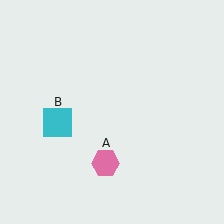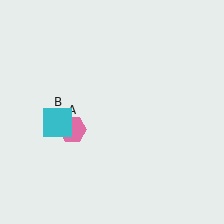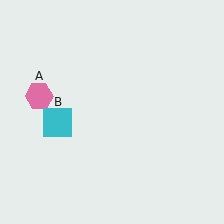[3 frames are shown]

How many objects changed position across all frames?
1 object changed position: pink hexagon (object A).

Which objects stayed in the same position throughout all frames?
Cyan square (object B) remained stationary.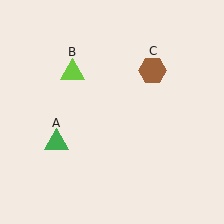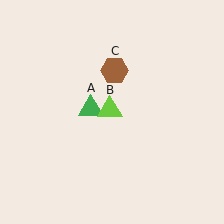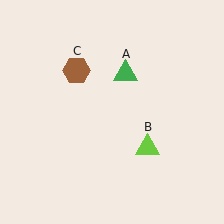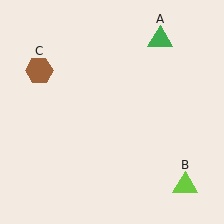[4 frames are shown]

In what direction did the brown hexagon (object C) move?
The brown hexagon (object C) moved left.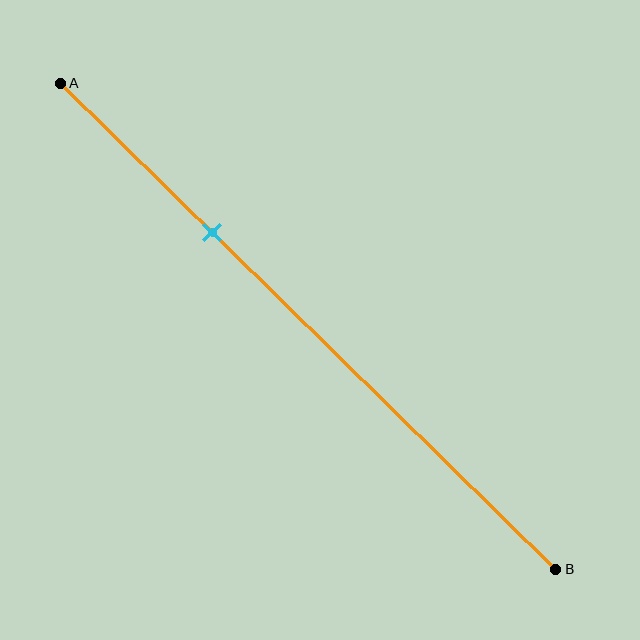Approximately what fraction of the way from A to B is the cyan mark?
The cyan mark is approximately 30% of the way from A to B.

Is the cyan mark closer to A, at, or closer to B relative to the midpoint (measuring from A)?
The cyan mark is closer to point A than the midpoint of segment AB.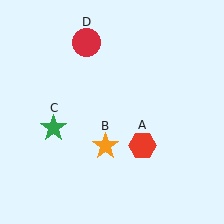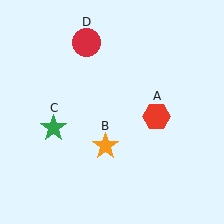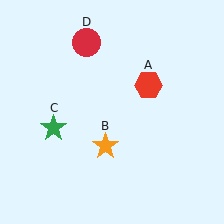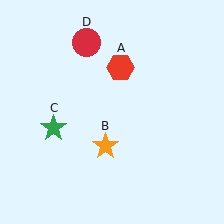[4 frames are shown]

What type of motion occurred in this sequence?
The red hexagon (object A) rotated counterclockwise around the center of the scene.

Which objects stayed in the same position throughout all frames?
Orange star (object B) and green star (object C) and red circle (object D) remained stationary.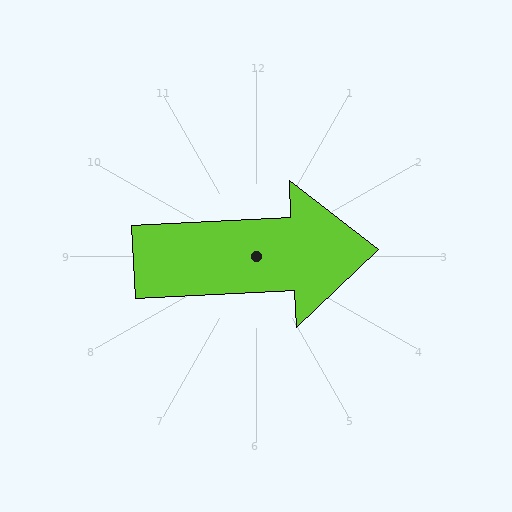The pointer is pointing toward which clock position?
Roughly 3 o'clock.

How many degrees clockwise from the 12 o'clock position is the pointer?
Approximately 87 degrees.